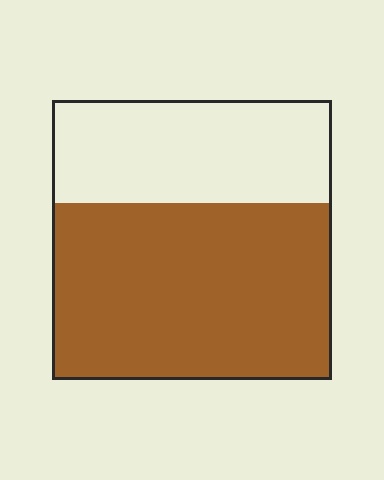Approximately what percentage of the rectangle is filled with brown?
Approximately 65%.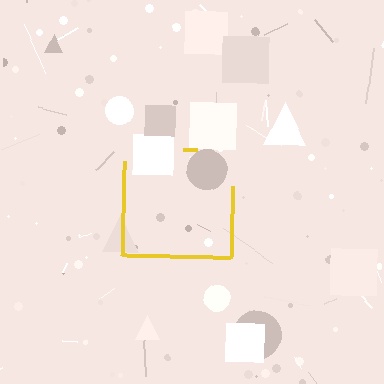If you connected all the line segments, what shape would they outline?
They would outline a square.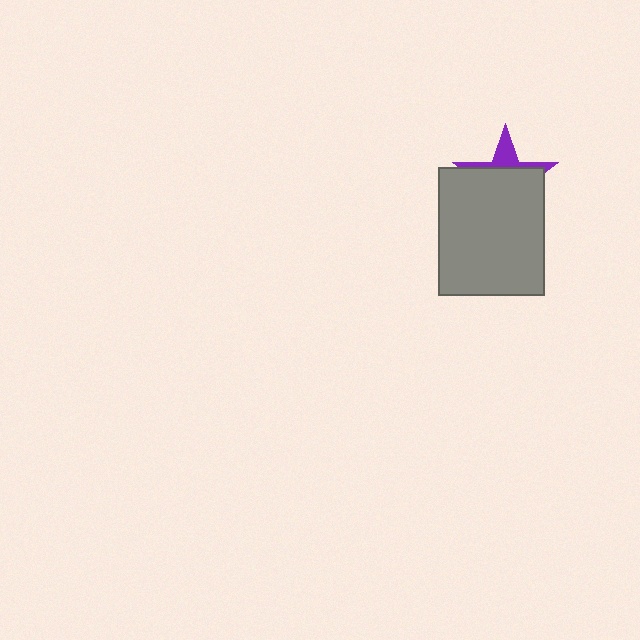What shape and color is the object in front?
The object in front is a gray rectangle.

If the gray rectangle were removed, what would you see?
You would see the complete purple star.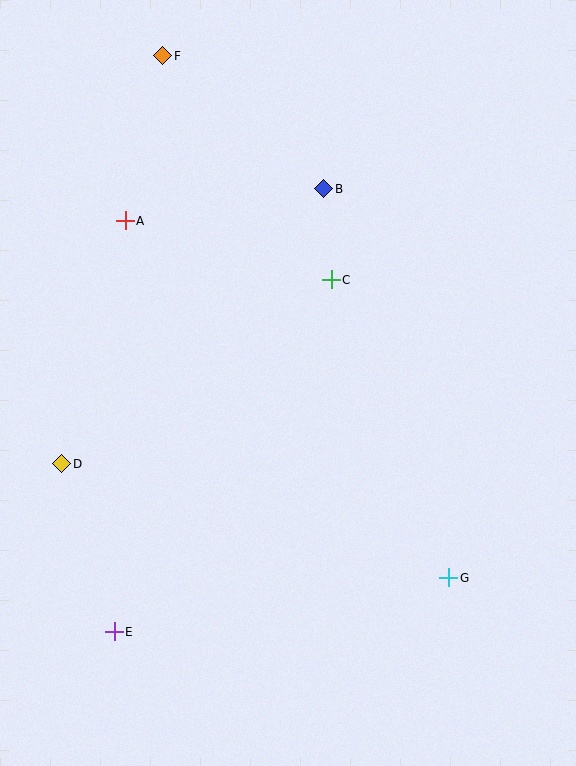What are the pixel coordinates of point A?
Point A is at (125, 221).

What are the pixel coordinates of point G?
Point G is at (449, 578).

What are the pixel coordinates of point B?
Point B is at (324, 189).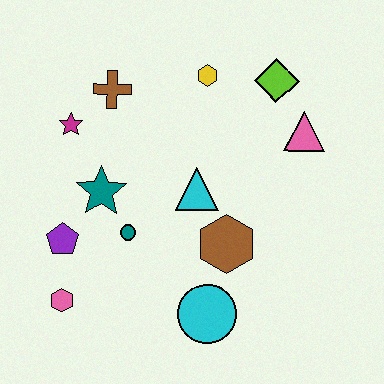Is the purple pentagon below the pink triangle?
Yes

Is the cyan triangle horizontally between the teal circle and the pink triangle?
Yes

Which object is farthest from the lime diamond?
The pink hexagon is farthest from the lime diamond.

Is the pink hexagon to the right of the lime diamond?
No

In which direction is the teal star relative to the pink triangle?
The teal star is to the left of the pink triangle.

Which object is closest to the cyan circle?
The brown hexagon is closest to the cyan circle.